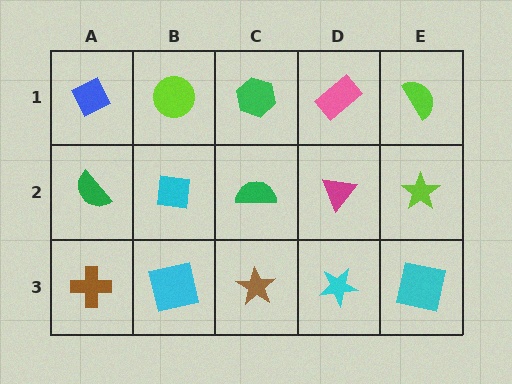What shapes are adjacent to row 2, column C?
A green hexagon (row 1, column C), a brown star (row 3, column C), a cyan square (row 2, column B), a magenta triangle (row 2, column D).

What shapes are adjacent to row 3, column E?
A lime star (row 2, column E), a cyan star (row 3, column D).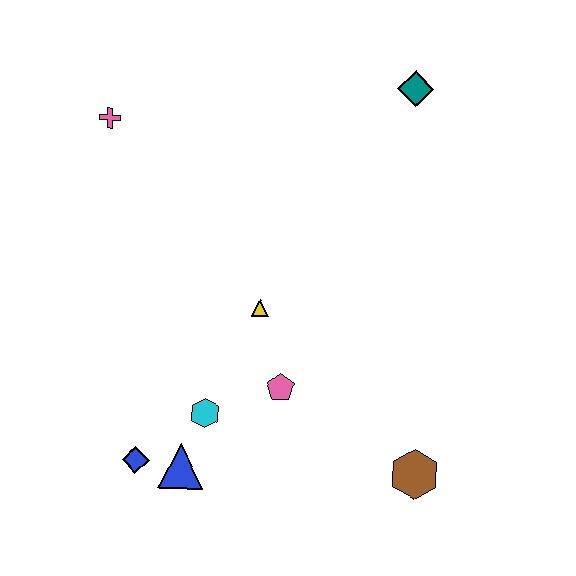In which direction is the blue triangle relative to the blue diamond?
The blue triangle is to the right of the blue diamond.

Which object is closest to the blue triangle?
The blue diamond is closest to the blue triangle.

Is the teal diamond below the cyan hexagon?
No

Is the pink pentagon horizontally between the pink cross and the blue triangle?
No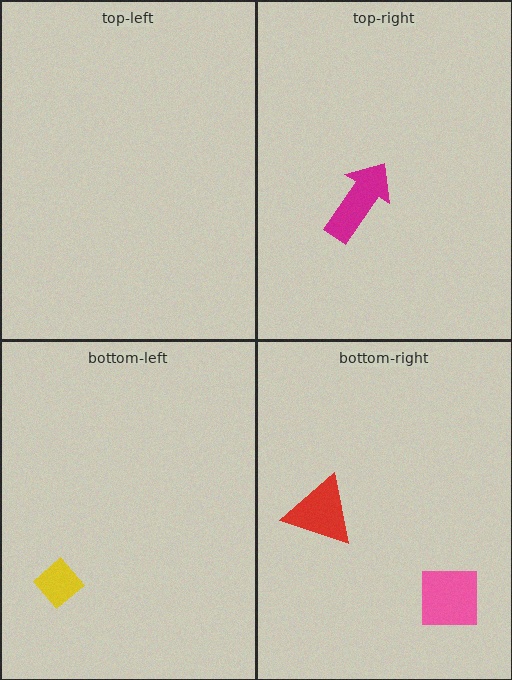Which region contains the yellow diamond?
The bottom-left region.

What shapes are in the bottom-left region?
The yellow diamond.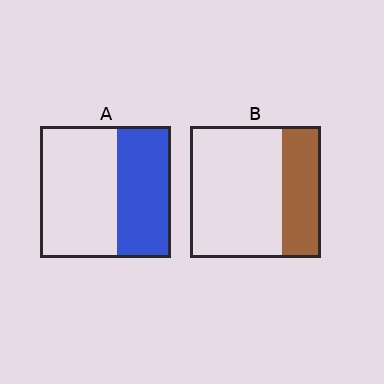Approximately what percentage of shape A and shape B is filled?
A is approximately 40% and B is approximately 30%.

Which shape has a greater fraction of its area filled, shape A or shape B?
Shape A.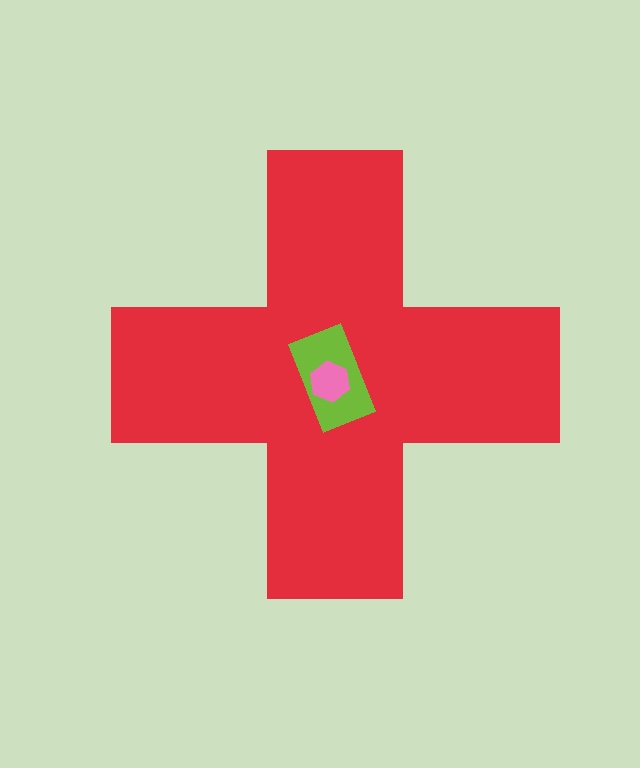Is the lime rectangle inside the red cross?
Yes.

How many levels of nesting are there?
3.